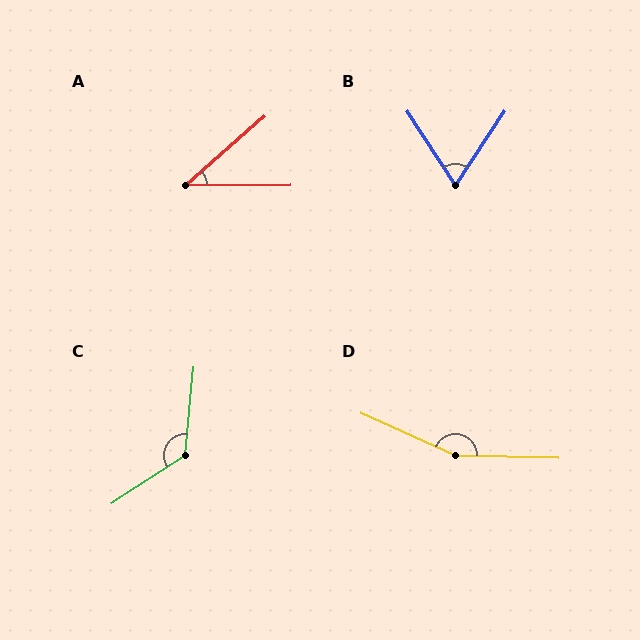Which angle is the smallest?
A, at approximately 41 degrees.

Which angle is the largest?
D, at approximately 157 degrees.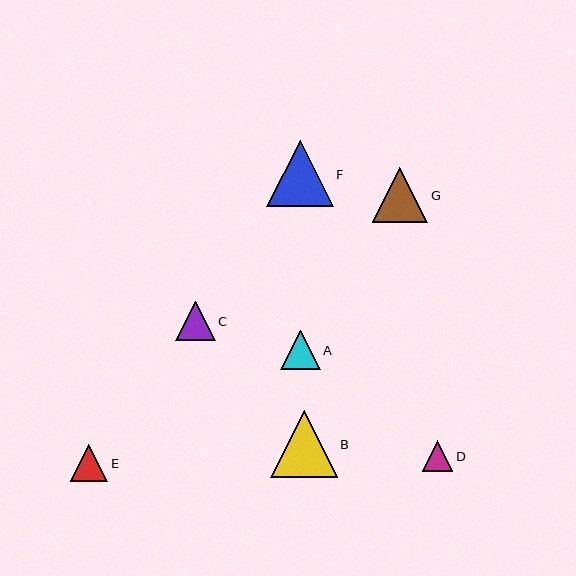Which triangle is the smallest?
Triangle D is the smallest with a size of approximately 30 pixels.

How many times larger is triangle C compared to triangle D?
Triangle C is approximately 1.3 times the size of triangle D.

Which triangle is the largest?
Triangle B is the largest with a size of approximately 66 pixels.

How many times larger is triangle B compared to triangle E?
Triangle B is approximately 1.8 times the size of triangle E.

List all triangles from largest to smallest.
From largest to smallest: B, F, G, A, C, E, D.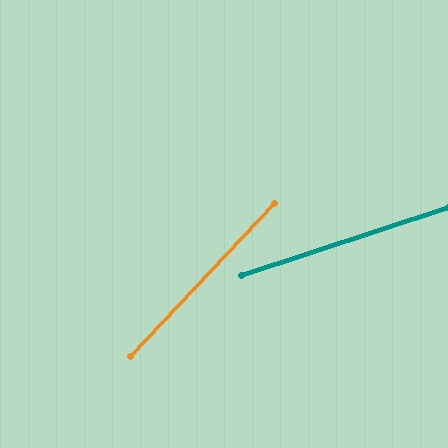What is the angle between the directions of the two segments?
Approximately 28 degrees.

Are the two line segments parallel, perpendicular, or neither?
Neither parallel nor perpendicular — they differ by about 28°.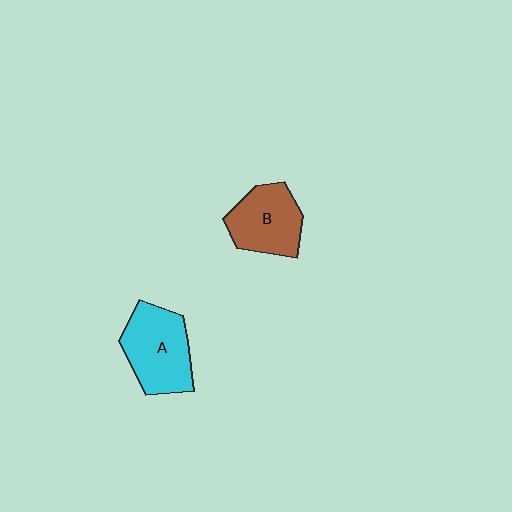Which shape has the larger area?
Shape A (cyan).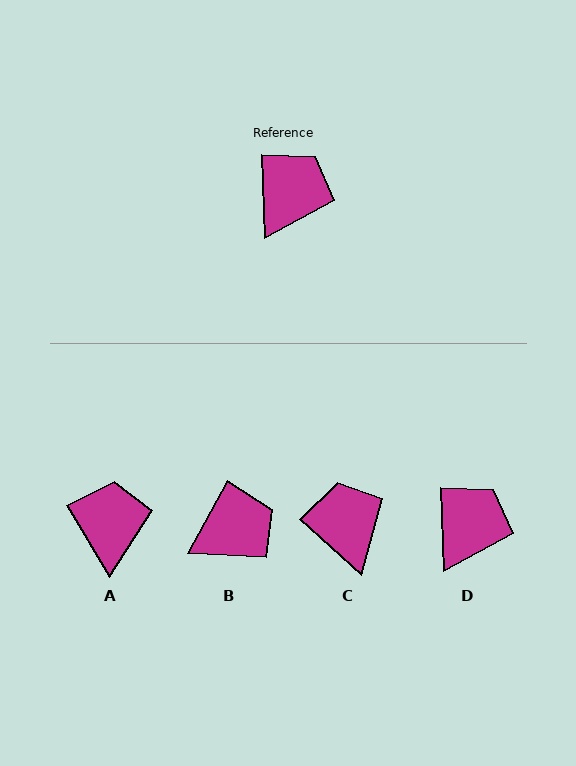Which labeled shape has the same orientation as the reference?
D.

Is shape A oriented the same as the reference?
No, it is off by about 29 degrees.